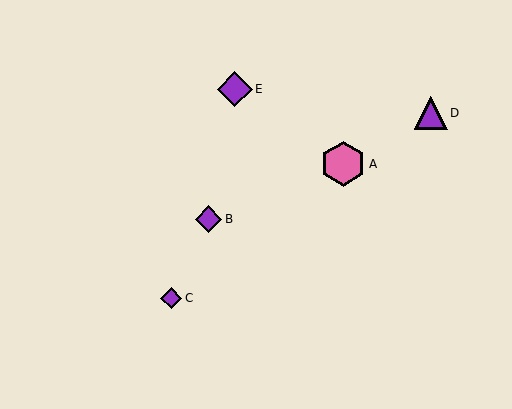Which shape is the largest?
The pink hexagon (labeled A) is the largest.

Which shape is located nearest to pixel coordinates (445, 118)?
The purple triangle (labeled D) at (431, 113) is nearest to that location.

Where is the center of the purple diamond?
The center of the purple diamond is at (171, 298).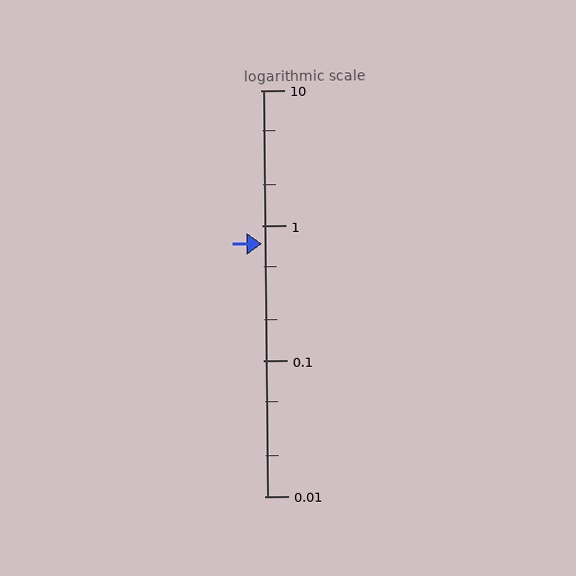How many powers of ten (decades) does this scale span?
The scale spans 3 decades, from 0.01 to 10.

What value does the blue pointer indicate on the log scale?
The pointer indicates approximately 0.74.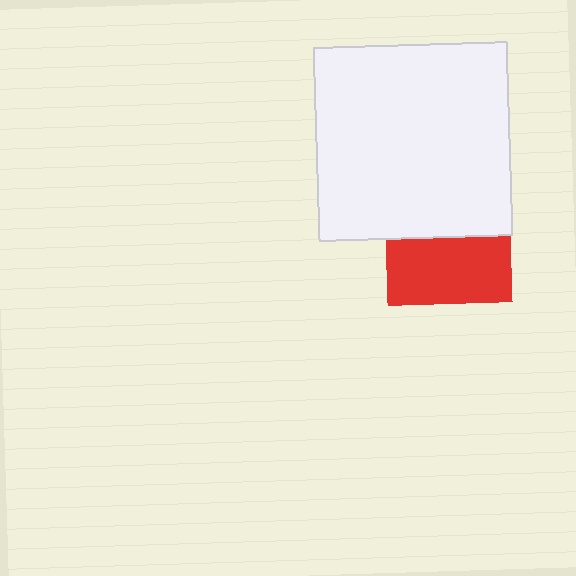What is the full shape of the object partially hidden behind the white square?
The partially hidden object is a red square.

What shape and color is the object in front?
The object in front is a white square.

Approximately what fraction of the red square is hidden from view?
Roughly 48% of the red square is hidden behind the white square.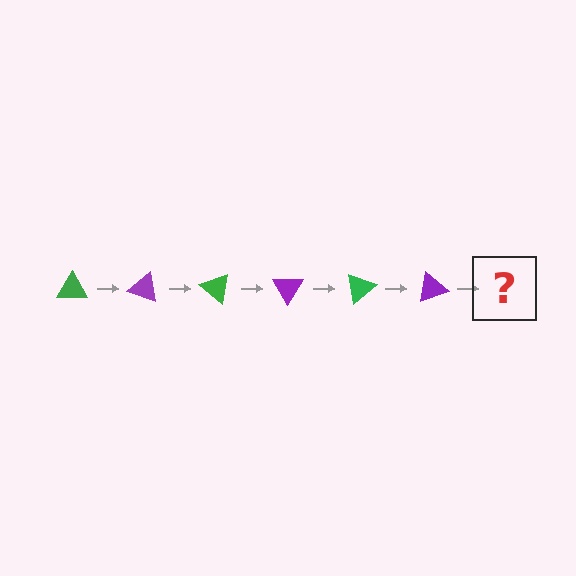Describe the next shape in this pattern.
It should be a green triangle, rotated 120 degrees from the start.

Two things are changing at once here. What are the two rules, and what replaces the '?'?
The two rules are that it rotates 20 degrees each step and the color cycles through green and purple. The '?' should be a green triangle, rotated 120 degrees from the start.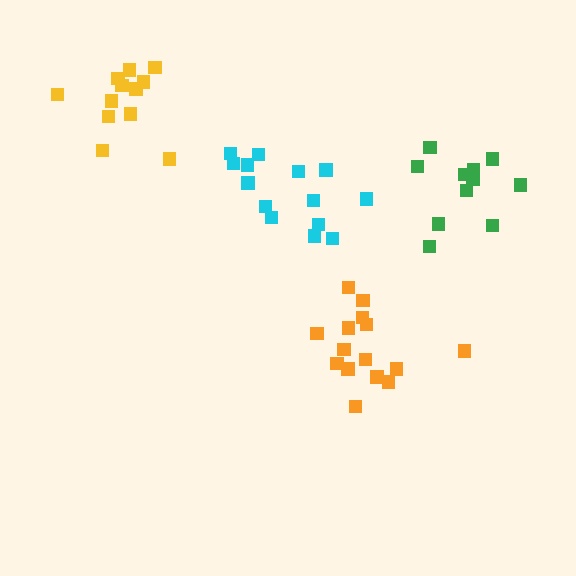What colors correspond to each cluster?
The clusters are colored: orange, cyan, green, yellow.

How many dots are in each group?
Group 1: 15 dots, Group 2: 14 dots, Group 3: 11 dots, Group 4: 12 dots (52 total).